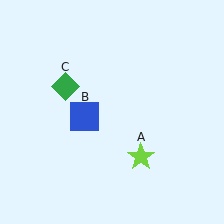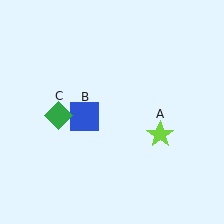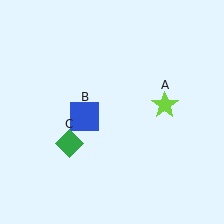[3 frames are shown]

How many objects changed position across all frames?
2 objects changed position: lime star (object A), green diamond (object C).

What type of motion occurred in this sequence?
The lime star (object A), green diamond (object C) rotated counterclockwise around the center of the scene.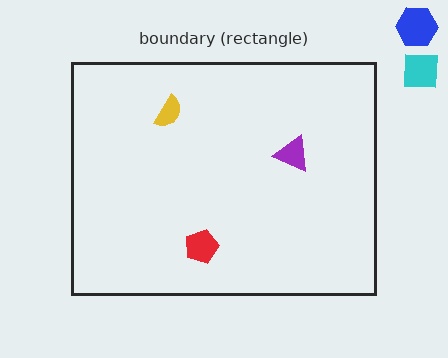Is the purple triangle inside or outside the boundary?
Inside.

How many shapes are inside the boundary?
3 inside, 2 outside.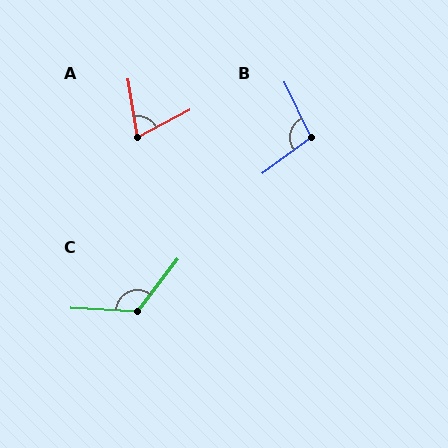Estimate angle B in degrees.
Approximately 101 degrees.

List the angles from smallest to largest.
A (71°), B (101°), C (125°).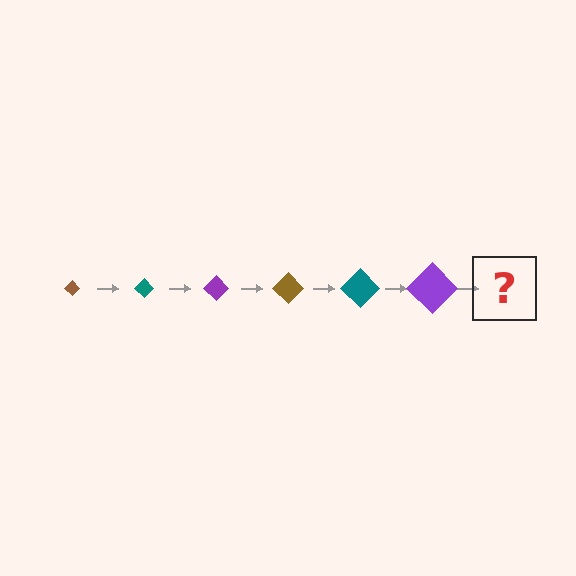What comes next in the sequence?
The next element should be a brown diamond, larger than the previous one.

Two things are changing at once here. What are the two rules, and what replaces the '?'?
The two rules are that the diamond grows larger each step and the color cycles through brown, teal, and purple. The '?' should be a brown diamond, larger than the previous one.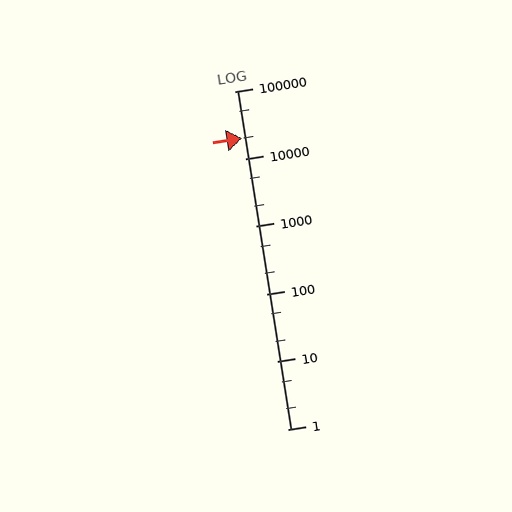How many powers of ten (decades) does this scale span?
The scale spans 5 decades, from 1 to 100000.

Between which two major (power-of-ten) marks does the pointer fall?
The pointer is between 10000 and 100000.